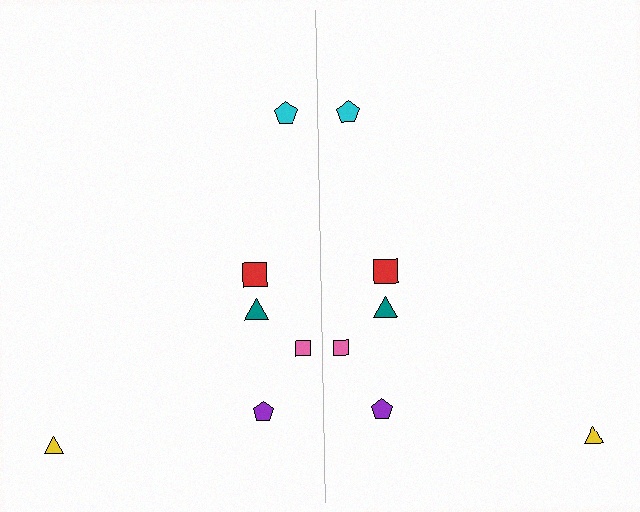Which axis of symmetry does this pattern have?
The pattern has a vertical axis of symmetry running through the center of the image.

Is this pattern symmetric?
Yes, this pattern has bilateral (reflection) symmetry.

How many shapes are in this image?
There are 12 shapes in this image.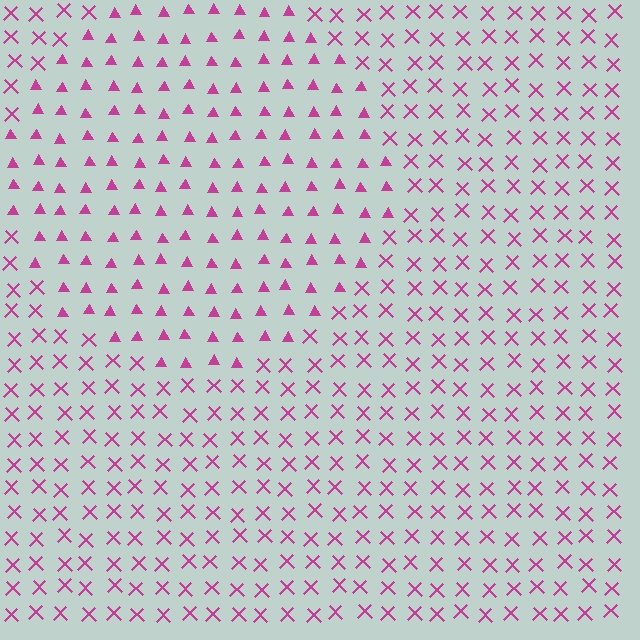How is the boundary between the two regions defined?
The boundary is defined by a change in element shape: triangles inside vs. X marks outside. All elements share the same color and spacing.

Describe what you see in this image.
The image is filled with small magenta elements arranged in a uniform grid. A circle-shaped region contains triangles, while the surrounding area contains X marks. The boundary is defined purely by the change in element shape.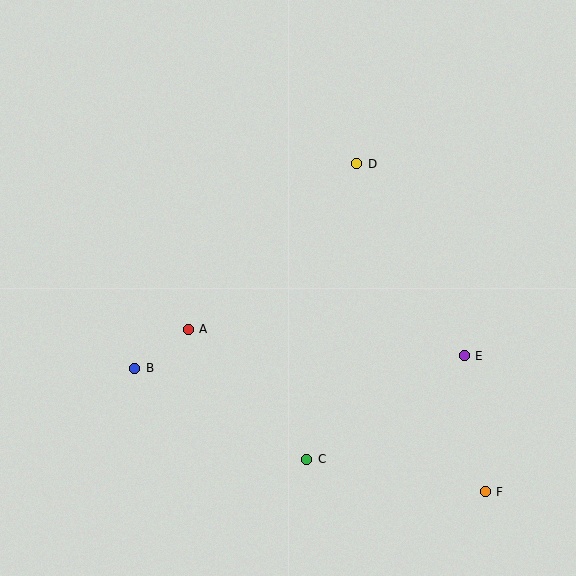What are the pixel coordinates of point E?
Point E is at (464, 356).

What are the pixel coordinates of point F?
Point F is at (485, 492).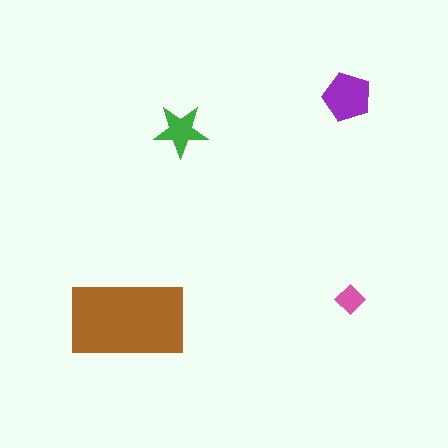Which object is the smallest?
The pink diamond.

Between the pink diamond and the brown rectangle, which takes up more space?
The brown rectangle.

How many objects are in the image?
There are 4 objects in the image.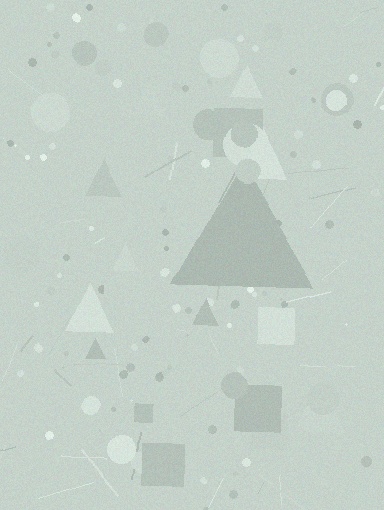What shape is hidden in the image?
A triangle is hidden in the image.